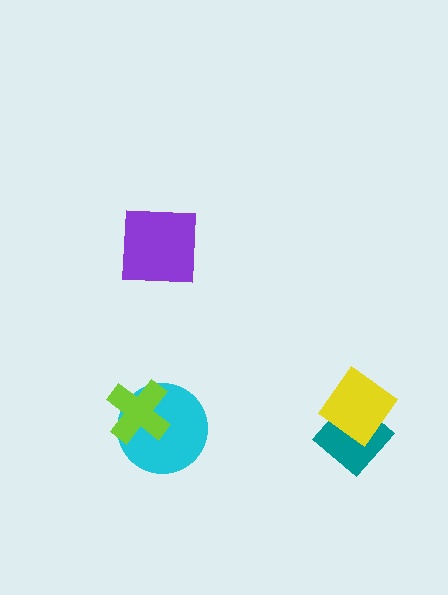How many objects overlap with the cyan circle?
1 object overlaps with the cyan circle.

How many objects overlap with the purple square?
0 objects overlap with the purple square.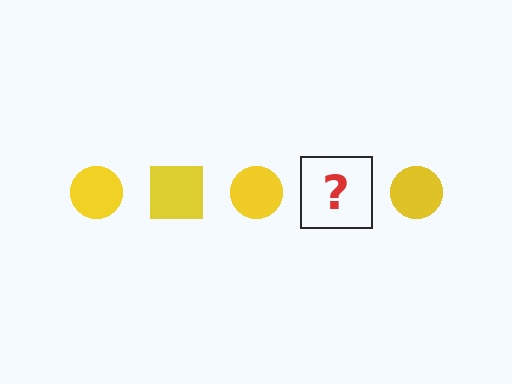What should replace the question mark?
The question mark should be replaced with a yellow square.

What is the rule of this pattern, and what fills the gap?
The rule is that the pattern cycles through circle, square shapes in yellow. The gap should be filled with a yellow square.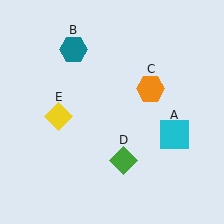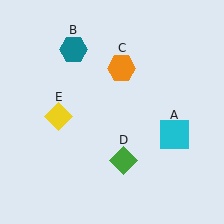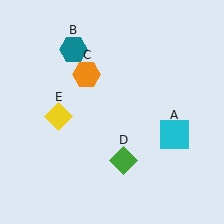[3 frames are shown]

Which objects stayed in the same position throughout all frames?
Cyan square (object A) and teal hexagon (object B) and green diamond (object D) and yellow diamond (object E) remained stationary.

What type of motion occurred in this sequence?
The orange hexagon (object C) rotated counterclockwise around the center of the scene.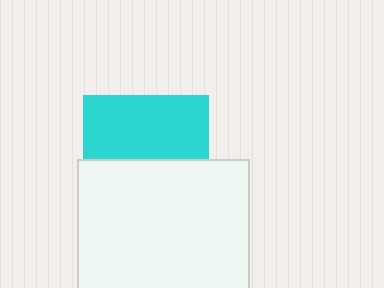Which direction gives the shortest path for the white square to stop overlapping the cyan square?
Moving down gives the shortest separation.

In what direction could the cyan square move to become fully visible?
The cyan square could move up. That would shift it out from behind the white square entirely.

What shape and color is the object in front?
The object in front is a white square.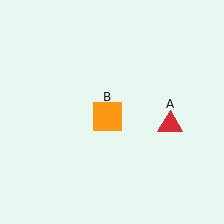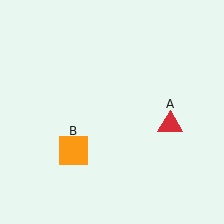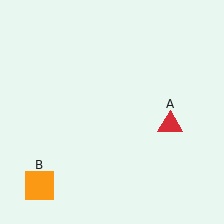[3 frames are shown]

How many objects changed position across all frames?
1 object changed position: orange square (object B).